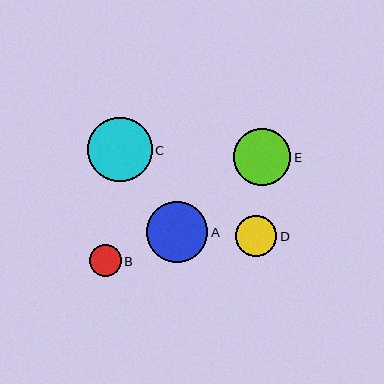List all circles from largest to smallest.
From largest to smallest: C, A, E, D, B.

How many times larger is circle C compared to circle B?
Circle C is approximately 2.0 times the size of circle B.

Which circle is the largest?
Circle C is the largest with a size of approximately 64 pixels.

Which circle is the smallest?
Circle B is the smallest with a size of approximately 32 pixels.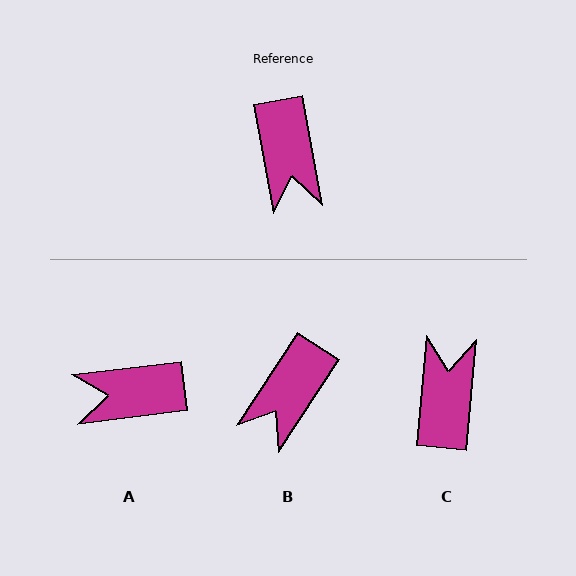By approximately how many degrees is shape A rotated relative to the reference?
Approximately 93 degrees clockwise.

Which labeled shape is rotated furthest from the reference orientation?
C, about 165 degrees away.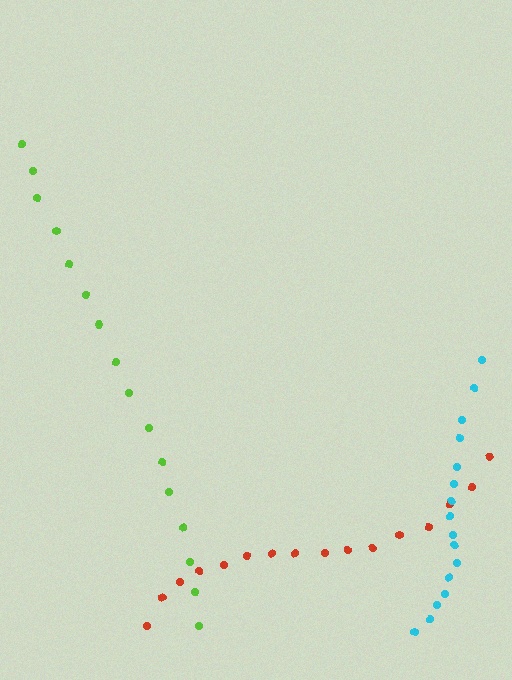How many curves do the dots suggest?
There are 3 distinct paths.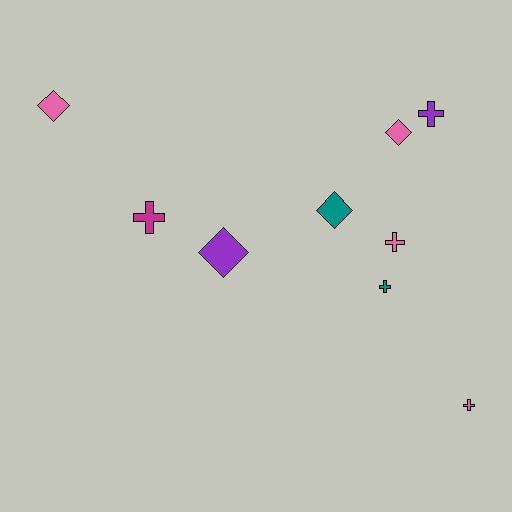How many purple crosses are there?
There is 1 purple cross.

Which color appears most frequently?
Pink, with 4 objects.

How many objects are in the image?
There are 9 objects.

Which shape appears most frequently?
Cross, with 5 objects.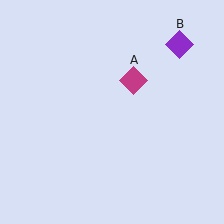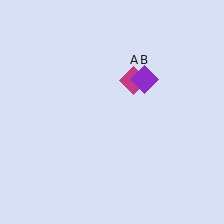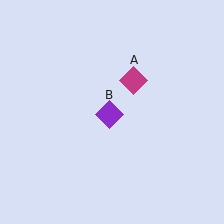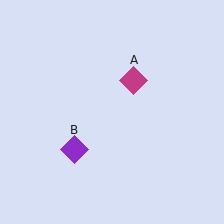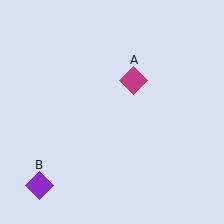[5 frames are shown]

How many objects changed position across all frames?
1 object changed position: purple diamond (object B).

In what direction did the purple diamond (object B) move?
The purple diamond (object B) moved down and to the left.